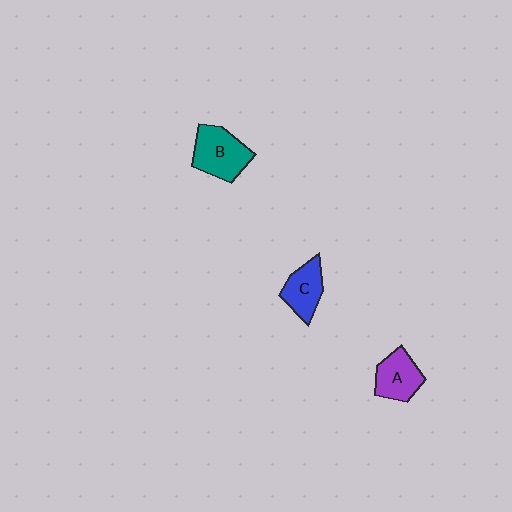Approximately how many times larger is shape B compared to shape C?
Approximately 1.4 times.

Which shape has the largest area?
Shape B (teal).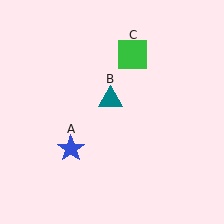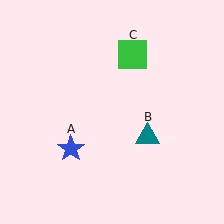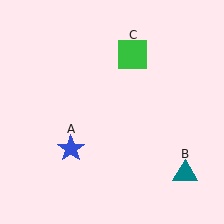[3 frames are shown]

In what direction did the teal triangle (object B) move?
The teal triangle (object B) moved down and to the right.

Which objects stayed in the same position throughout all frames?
Blue star (object A) and green square (object C) remained stationary.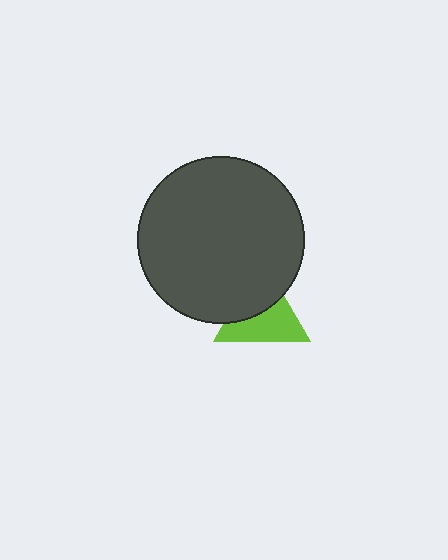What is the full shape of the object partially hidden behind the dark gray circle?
The partially hidden object is a lime triangle.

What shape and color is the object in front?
The object in front is a dark gray circle.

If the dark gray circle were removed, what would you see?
You would see the complete lime triangle.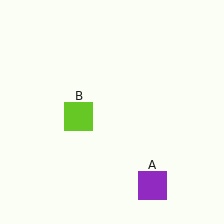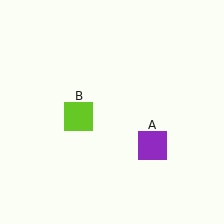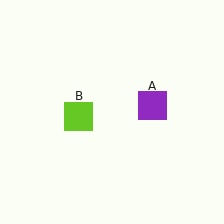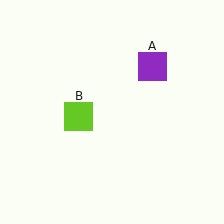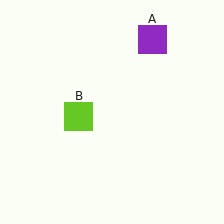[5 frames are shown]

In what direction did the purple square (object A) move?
The purple square (object A) moved up.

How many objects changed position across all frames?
1 object changed position: purple square (object A).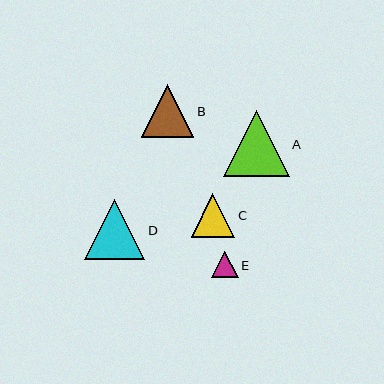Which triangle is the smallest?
Triangle E is the smallest with a size of approximately 26 pixels.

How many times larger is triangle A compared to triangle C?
Triangle A is approximately 1.5 times the size of triangle C.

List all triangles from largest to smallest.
From largest to smallest: A, D, B, C, E.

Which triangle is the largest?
Triangle A is the largest with a size of approximately 66 pixels.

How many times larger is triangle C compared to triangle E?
Triangle C is approximately 1.7 times the size of triangle E.